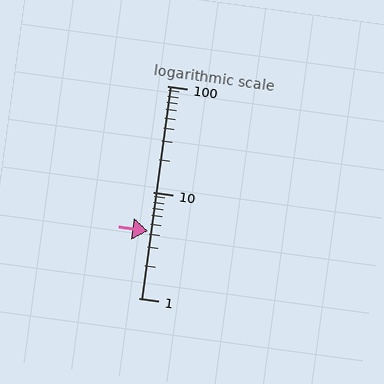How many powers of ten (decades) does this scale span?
The scale spans 2 decades, from 1 to 100.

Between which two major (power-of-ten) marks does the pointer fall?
The pointer is between 1 and 10.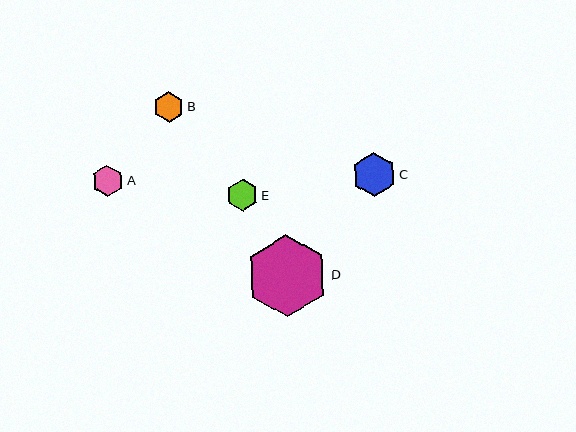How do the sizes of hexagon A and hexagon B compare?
Hexagon A and hexagon B are approximately the same size.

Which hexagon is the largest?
Hexagon D is the largest with a size of approximately 82 pixels.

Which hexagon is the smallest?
Hexagon B is the smallest with a size of approximately 31 pixels.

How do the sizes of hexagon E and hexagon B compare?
Hexagon E and hexagon B are approximately the same size.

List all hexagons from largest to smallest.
From largest to smallest: D, C, E, A, B.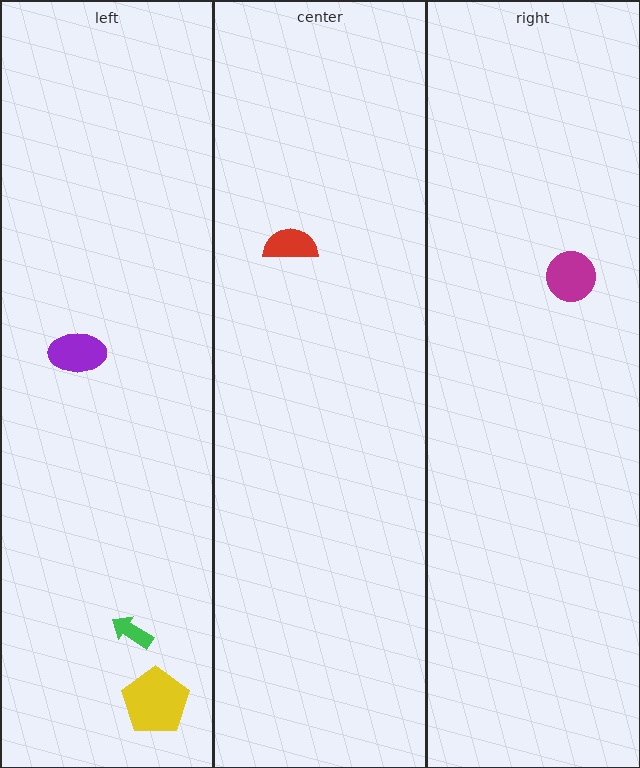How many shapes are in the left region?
3.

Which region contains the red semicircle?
The center region.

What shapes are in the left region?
The yellow pentagon, the purple ellipse, the green arrow.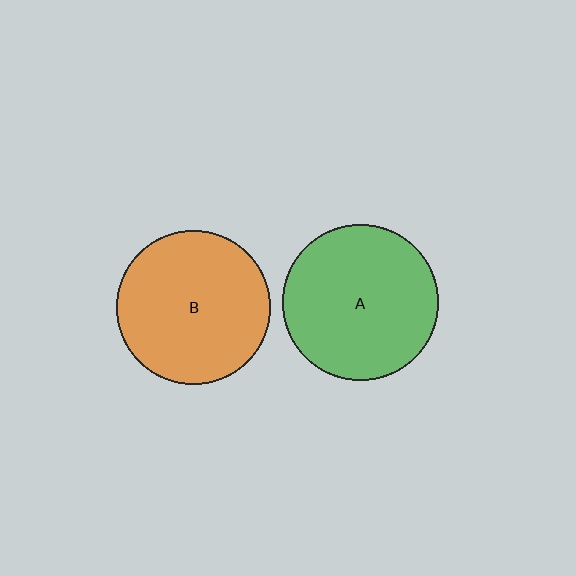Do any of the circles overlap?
No, none of the circles overlap.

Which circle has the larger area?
Circle A (green).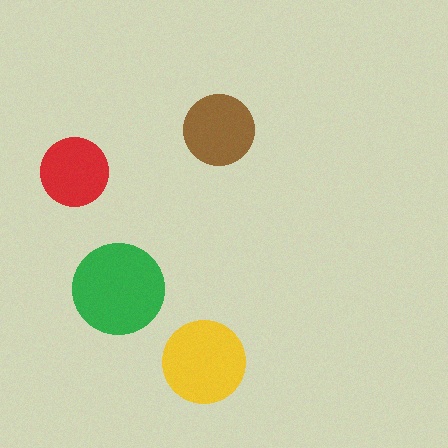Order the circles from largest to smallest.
the green one, the yellow one, the brown one, the red one.